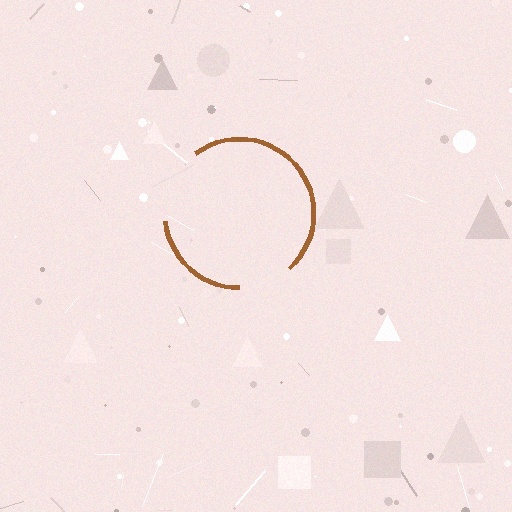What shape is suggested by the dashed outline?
The dashed outline suggests a circle.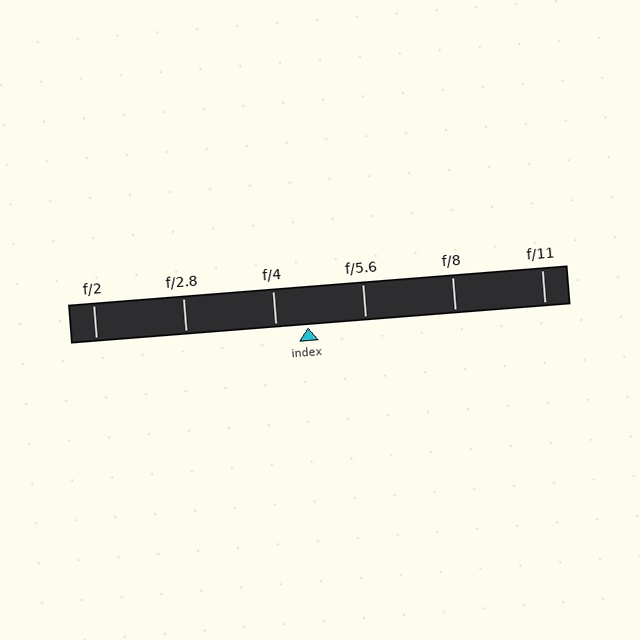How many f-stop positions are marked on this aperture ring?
There are 6 f-stop positions marked.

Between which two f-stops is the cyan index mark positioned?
The index mark is between f/4 and f/5.6.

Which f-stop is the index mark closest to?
The index mark is closest to f/4.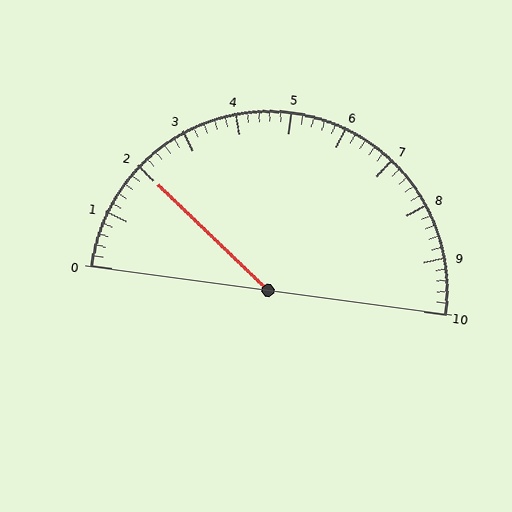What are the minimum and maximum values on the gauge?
The gauge ranges from 0 to 10.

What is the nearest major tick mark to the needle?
The nearest major tick mark is 2.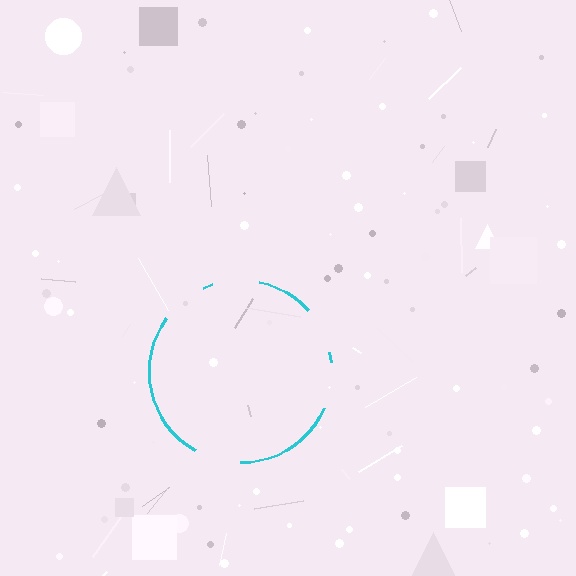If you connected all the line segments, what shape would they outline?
They would outline a circle.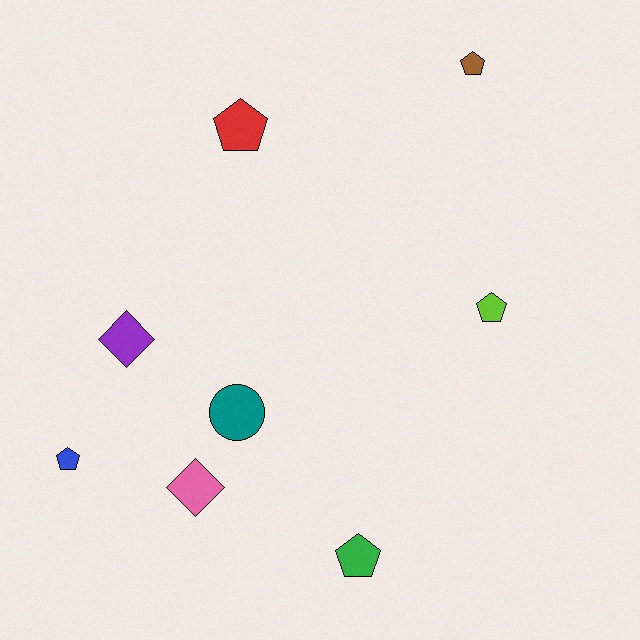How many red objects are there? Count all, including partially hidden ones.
There is 1 red object.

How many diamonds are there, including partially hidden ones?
There are 2 diamonds.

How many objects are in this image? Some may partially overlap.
There are 8 objects.